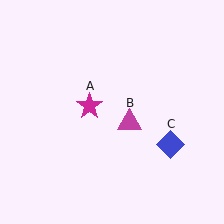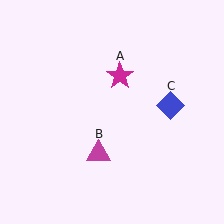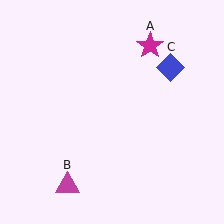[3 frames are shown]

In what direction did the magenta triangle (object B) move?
The magenta triangle (object B) moved down and to the left.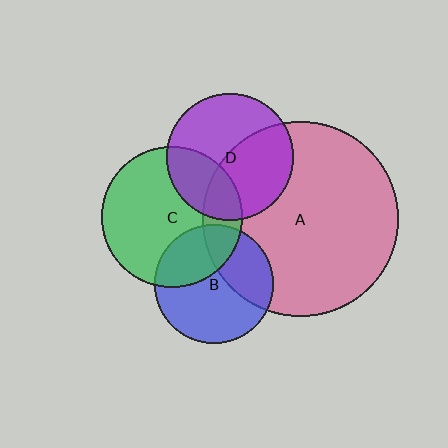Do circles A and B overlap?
Yes.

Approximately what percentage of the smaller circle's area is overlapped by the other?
Approximately 35%.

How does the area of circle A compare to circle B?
Approximately 2.7 times.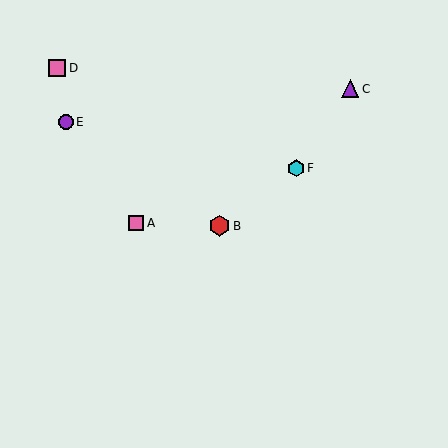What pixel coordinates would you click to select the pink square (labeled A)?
Click at (136, 223) to select the pink square A.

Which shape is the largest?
The red hexagon (labeled B) is the largest.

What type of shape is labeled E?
Shape E is a purple circle.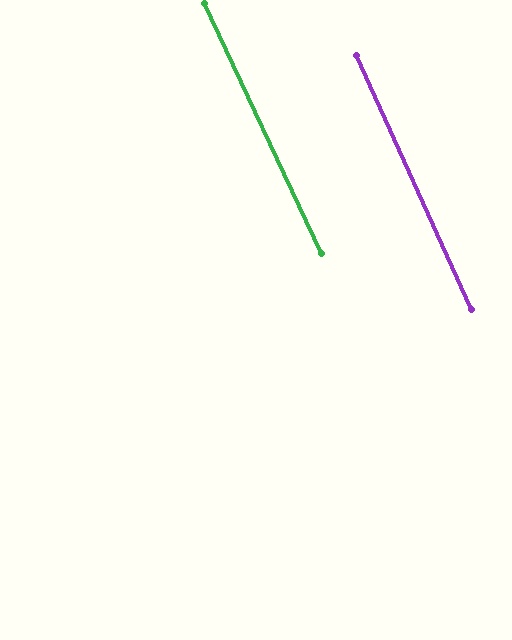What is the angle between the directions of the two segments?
Approximately 1 degree.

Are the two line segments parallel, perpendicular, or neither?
Parallel — their directions differ by only 0.8°.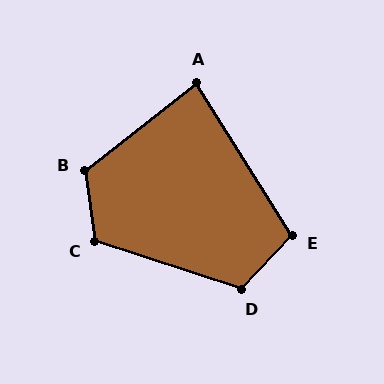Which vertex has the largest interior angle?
B, at approximately 120 degrees.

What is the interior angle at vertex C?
Approximately 116 degrees (obtuse).